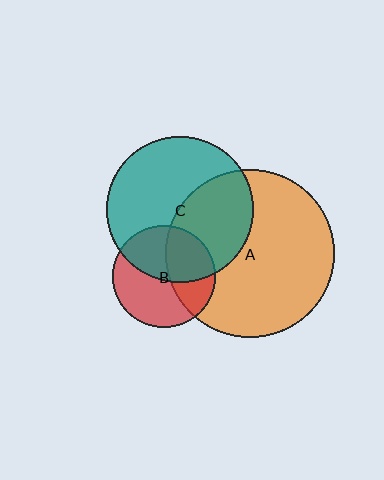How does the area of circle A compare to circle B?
Approximately 2.7 times.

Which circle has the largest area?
Circle A (orange).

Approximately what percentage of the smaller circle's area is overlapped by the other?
Approximately 50%.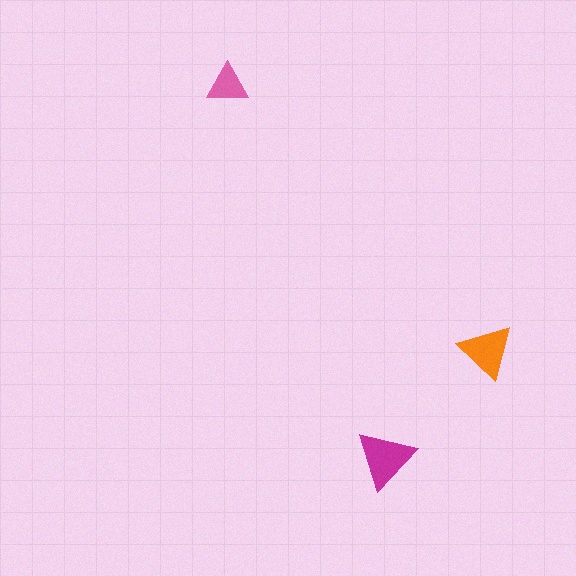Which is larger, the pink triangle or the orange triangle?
The orange one.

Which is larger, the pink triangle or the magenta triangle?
The magenta one.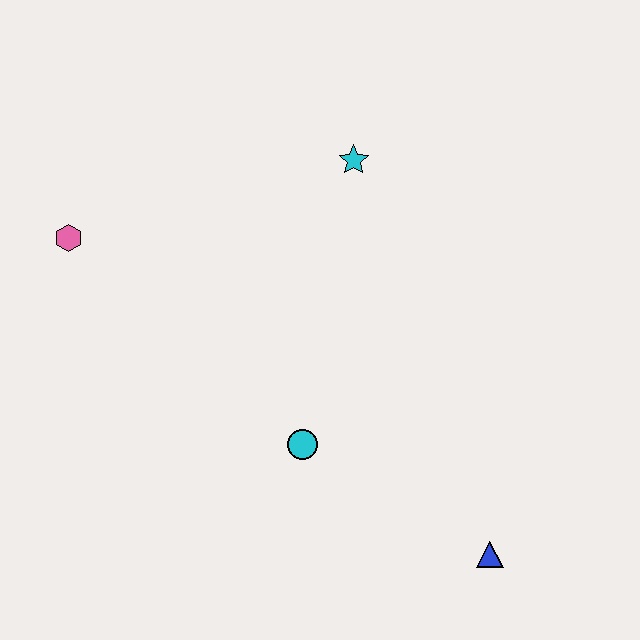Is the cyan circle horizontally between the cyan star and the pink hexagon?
Yes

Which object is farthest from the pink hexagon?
The blue triangle is farthest from the pink hexagon.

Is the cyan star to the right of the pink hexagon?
Yes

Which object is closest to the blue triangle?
The cyan circle is closest to the blue triangle.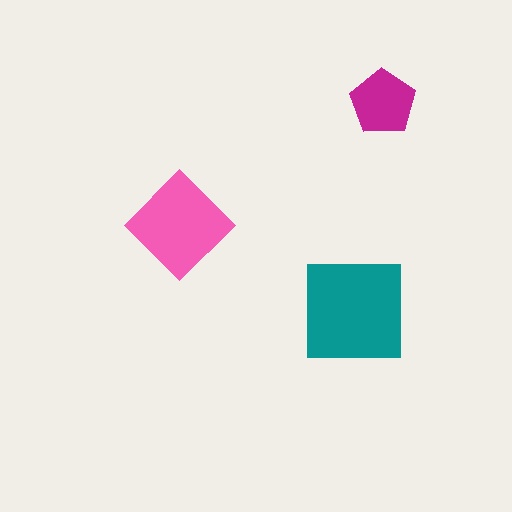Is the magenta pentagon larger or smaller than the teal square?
Smaller.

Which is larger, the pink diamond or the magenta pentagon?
The pink diamond.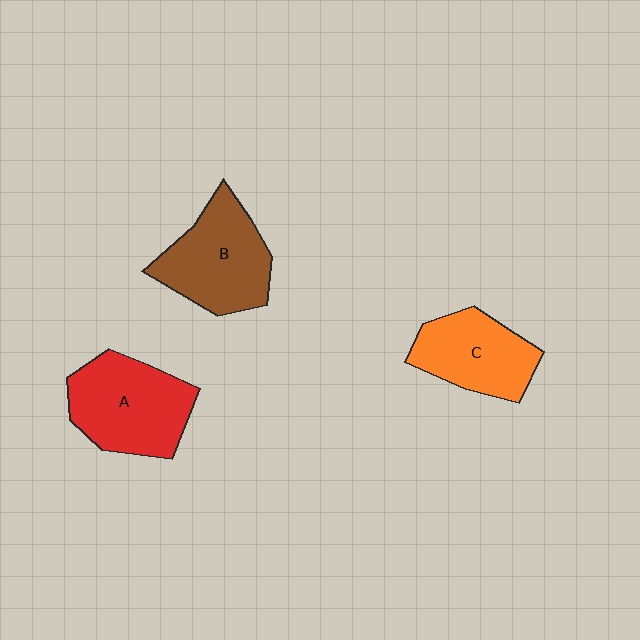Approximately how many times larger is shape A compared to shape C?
Approximately 1.2 times.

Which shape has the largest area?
Shape A (red).